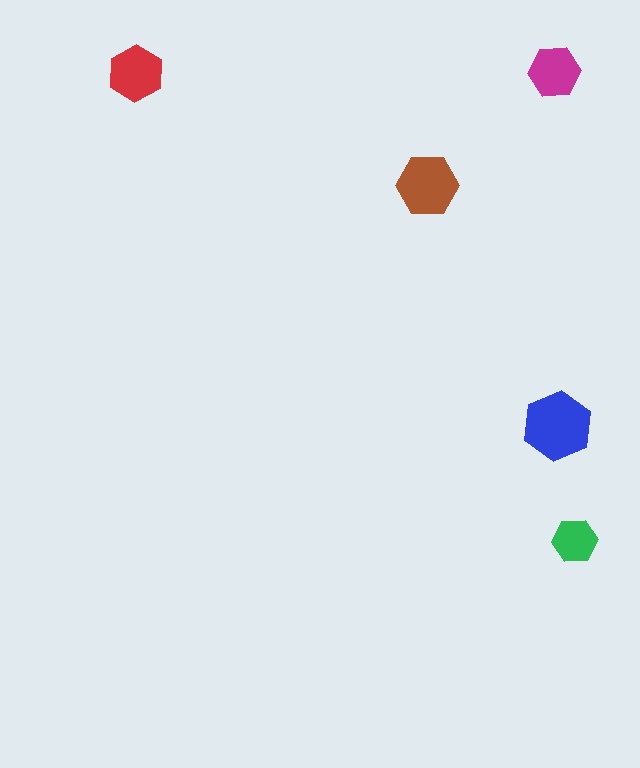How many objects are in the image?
There are 5 objects in the image.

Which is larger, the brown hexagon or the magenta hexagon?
The brown one.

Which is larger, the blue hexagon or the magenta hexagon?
The blue one.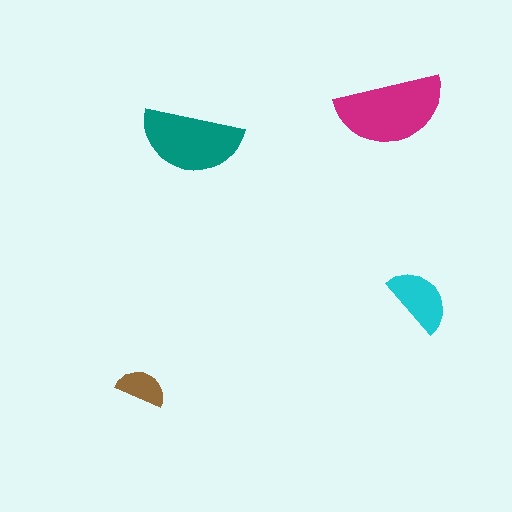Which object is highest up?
The magenta semicircle is topmost.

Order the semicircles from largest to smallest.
the magenta one, the teal one, the cyan one, the brown one.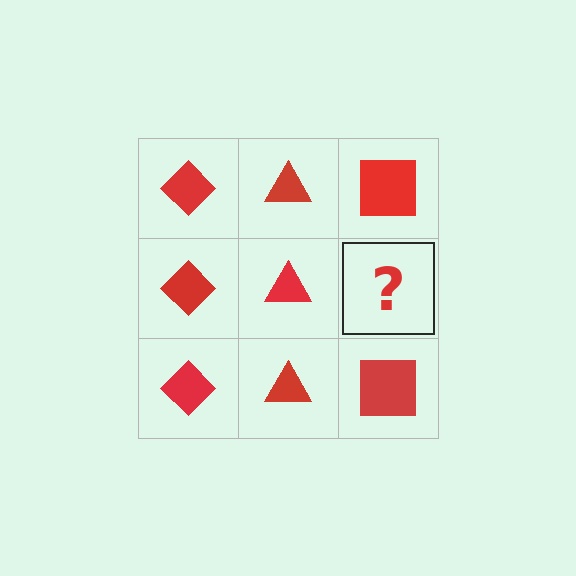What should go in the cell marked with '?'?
The missing cell should contain a red square.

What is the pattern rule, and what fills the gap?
The rule is that each column has a consistent shape. The gap should be filled with a red square.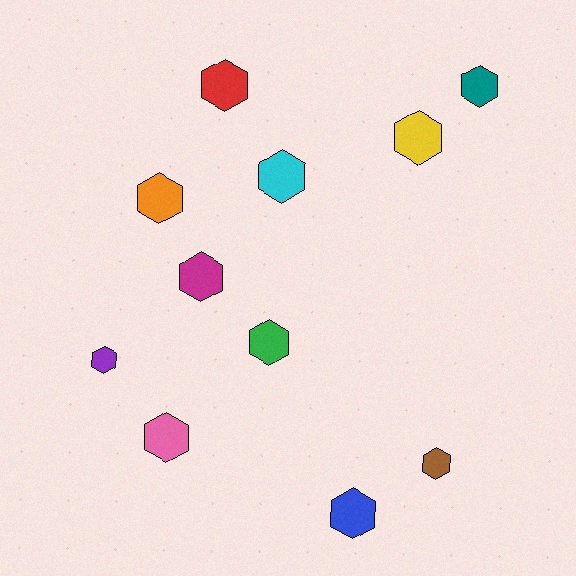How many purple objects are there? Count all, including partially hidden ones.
There is 1 purple object.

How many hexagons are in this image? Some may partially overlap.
There are 11 hexagons.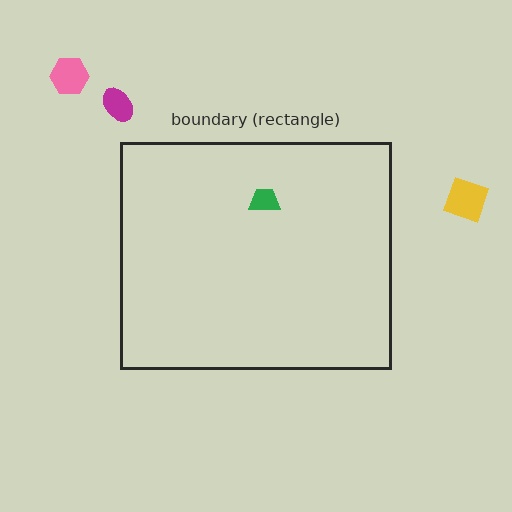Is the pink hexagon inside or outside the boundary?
Outside.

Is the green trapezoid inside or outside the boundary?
Inside.